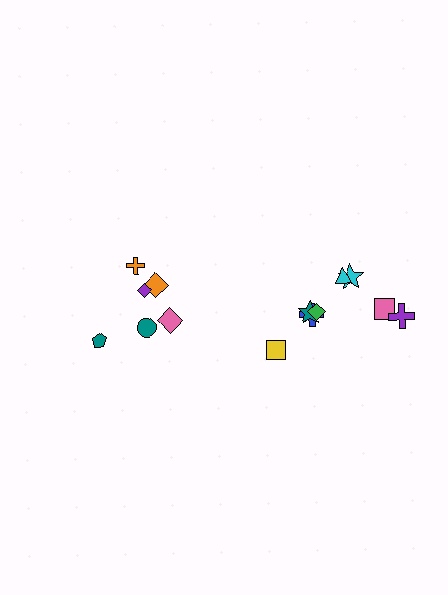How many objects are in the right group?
There are 8 objects.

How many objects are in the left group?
There are 6 objects.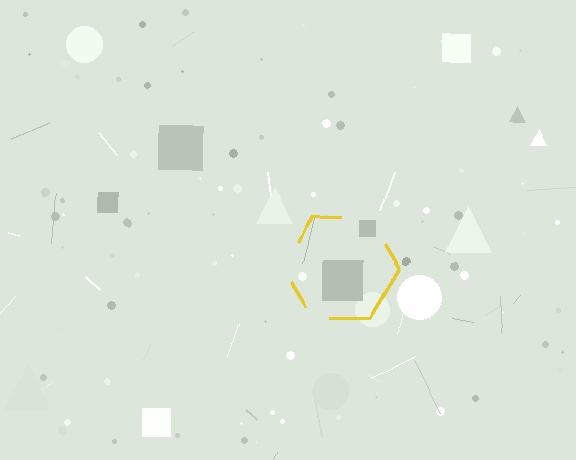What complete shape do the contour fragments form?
The contour fragments form a hexagon.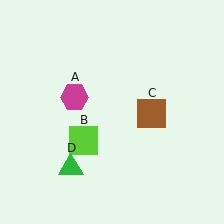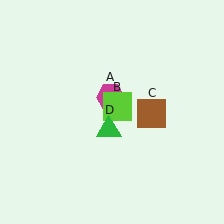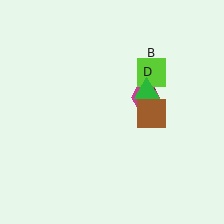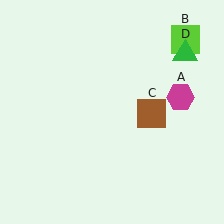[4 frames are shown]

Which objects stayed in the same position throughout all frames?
Brown square (object C) remained stationary.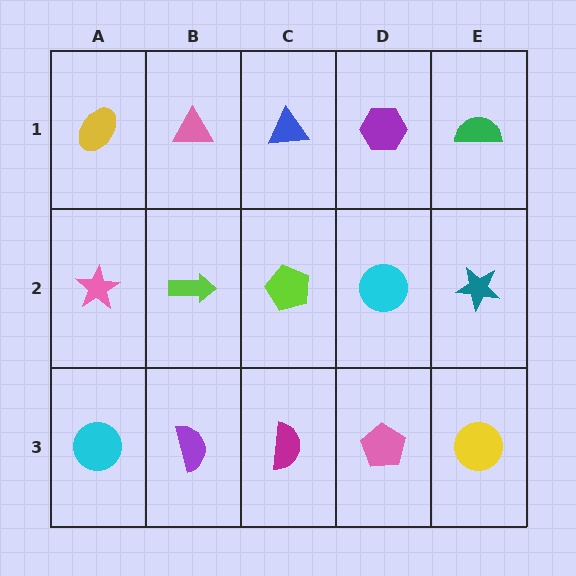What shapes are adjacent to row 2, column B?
A pink triangle (row 1, column B), a purple semicircle (row 3, column B), a pink star (row 2, column A), a lime pentagon (row 2, column C).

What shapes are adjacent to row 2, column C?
A blue triangle (row 1, column C), a magenta semicircle (row 3, column C), a lime arrow (row 2, column B), a cyan circle (row 2, column D).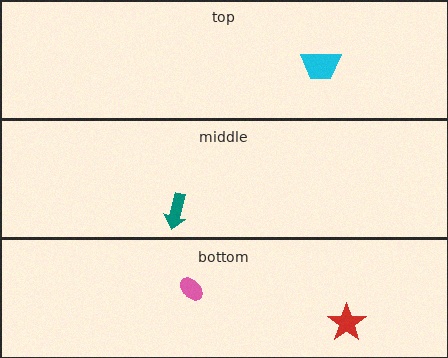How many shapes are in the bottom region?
2.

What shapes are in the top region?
The cyan trapezoid.